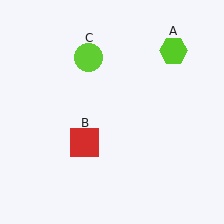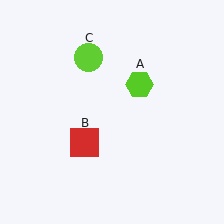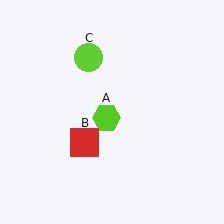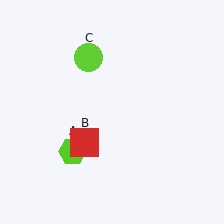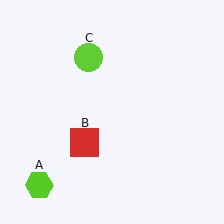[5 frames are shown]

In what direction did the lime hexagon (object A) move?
The lime hexagon (object A) moved down and to the left.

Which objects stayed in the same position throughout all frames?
Red square (object B) and lime circle (object C) remained stationary.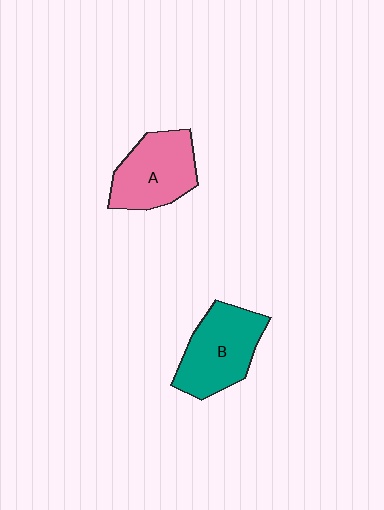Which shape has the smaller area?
Shape A (pink).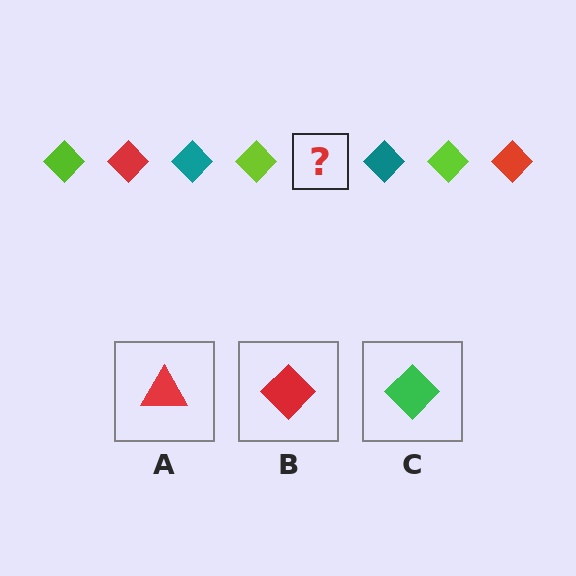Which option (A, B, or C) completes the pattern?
B.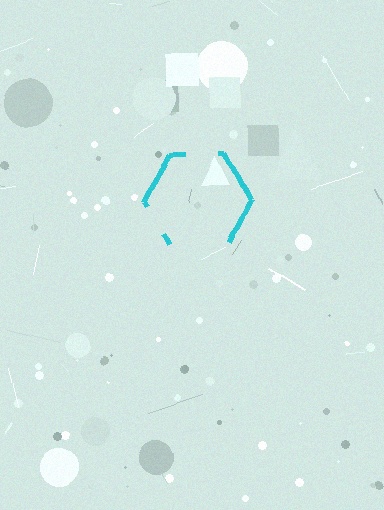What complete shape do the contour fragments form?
The contour fragments form a hexagon.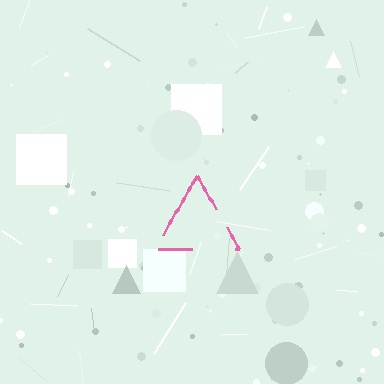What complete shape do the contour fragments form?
The contour fragments form a triangle.